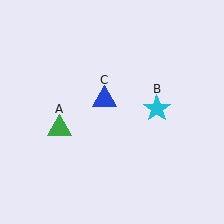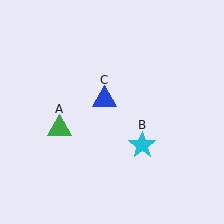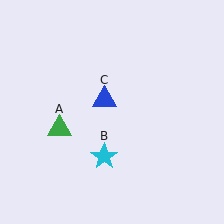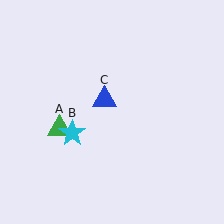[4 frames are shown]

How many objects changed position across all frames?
1 object changed position: cyan star (object B).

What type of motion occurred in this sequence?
The cyan star (object B) rotated clockwise around the center of the scene.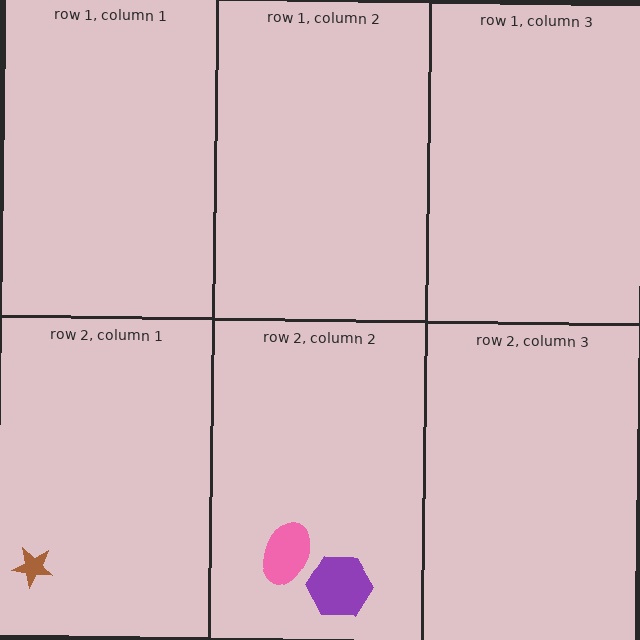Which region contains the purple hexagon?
The row 2, column 2 region.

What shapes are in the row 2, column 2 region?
The pink ellipse, the purple hexagon.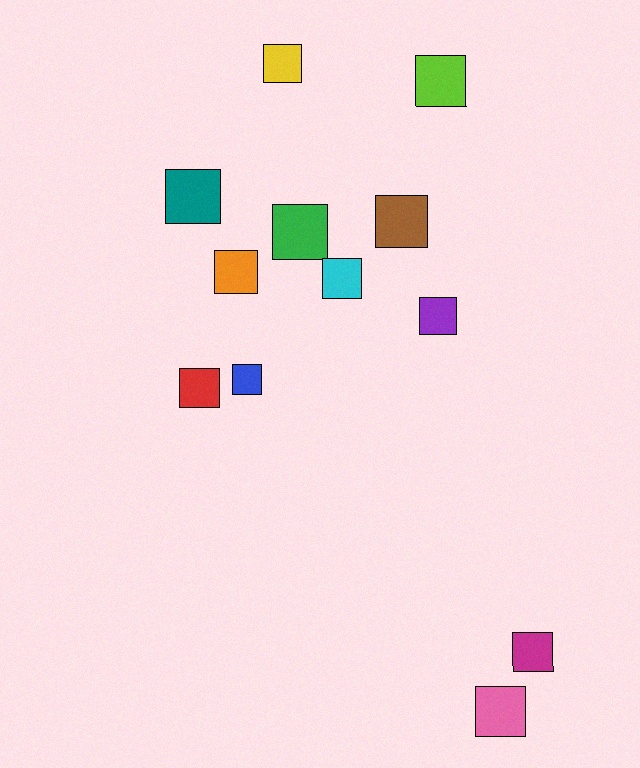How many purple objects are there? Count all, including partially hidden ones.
There is 1 purple object.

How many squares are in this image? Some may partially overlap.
There are 12 squares.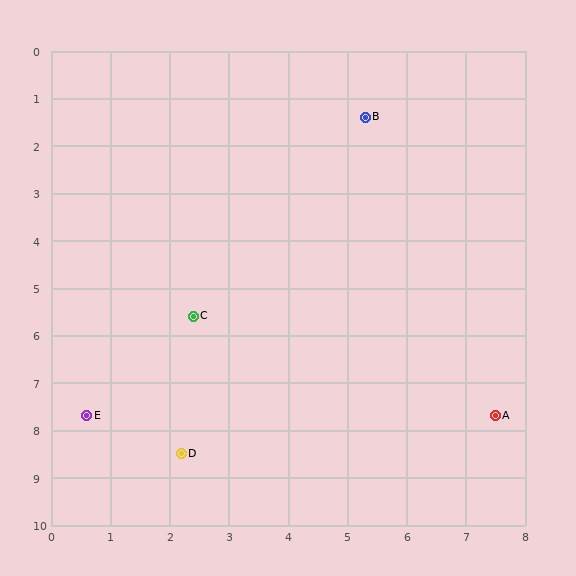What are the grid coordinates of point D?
Point D is at approximately (2.2, 8.5).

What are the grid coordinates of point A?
Point A is at approximately (7.5, 7.7).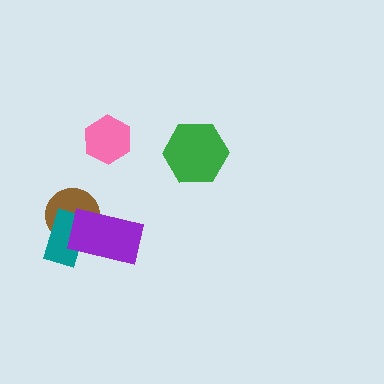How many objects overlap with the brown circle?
2 objects overlap with the brown circle.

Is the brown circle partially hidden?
Yes, it is partially covered by another shape.